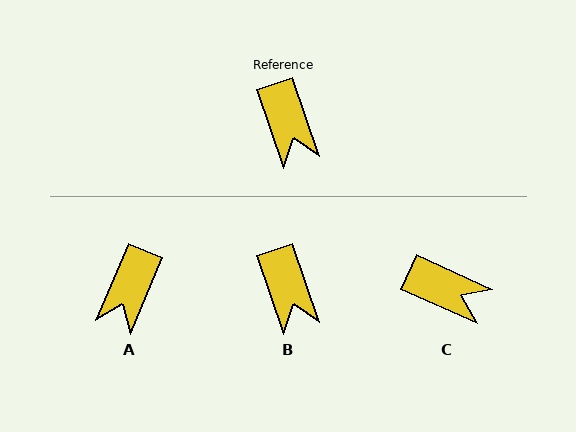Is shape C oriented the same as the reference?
No, it is off by about 47 degrees.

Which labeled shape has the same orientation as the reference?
B.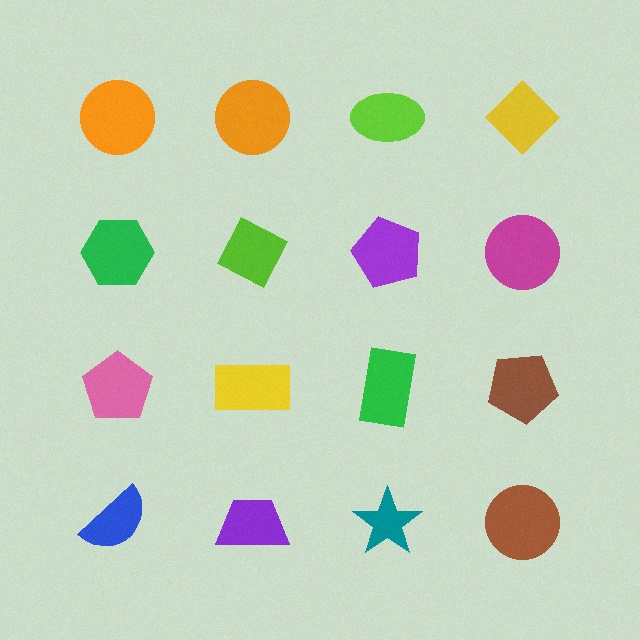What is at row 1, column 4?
A yellow diamond.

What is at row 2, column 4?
A magenta circle.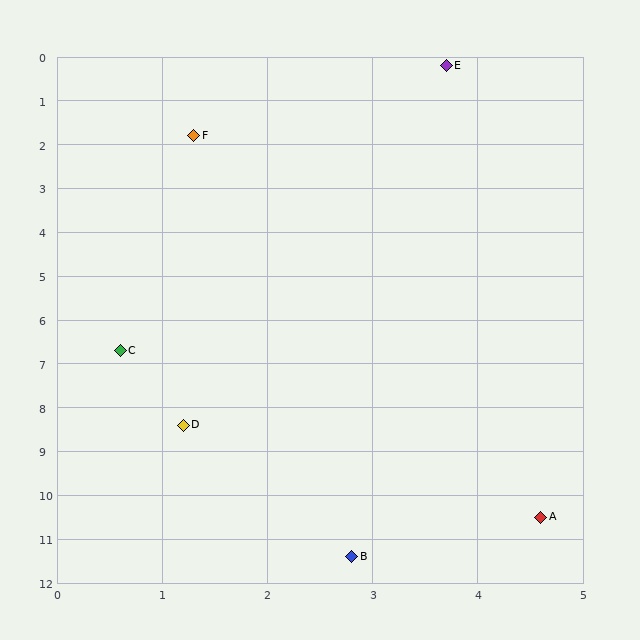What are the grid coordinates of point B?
Point B is at approximately (2.8, 11.4).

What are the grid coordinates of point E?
Point E is at approximately (3.7, 0.2).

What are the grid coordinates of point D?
Point D is at approximately (1.2, 8.4).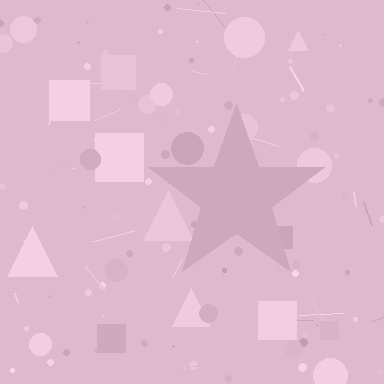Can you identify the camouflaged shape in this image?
The camouflaged shape is a star.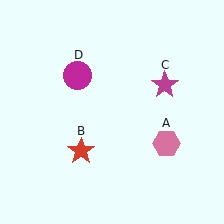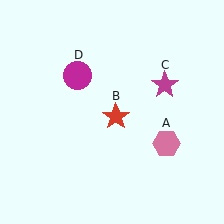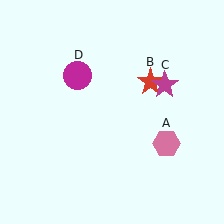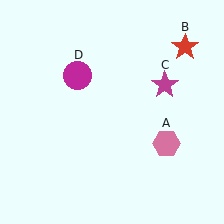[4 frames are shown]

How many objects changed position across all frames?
1 object changed position: red star (object B).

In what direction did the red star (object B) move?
The red star (object B) moved up and to the right.